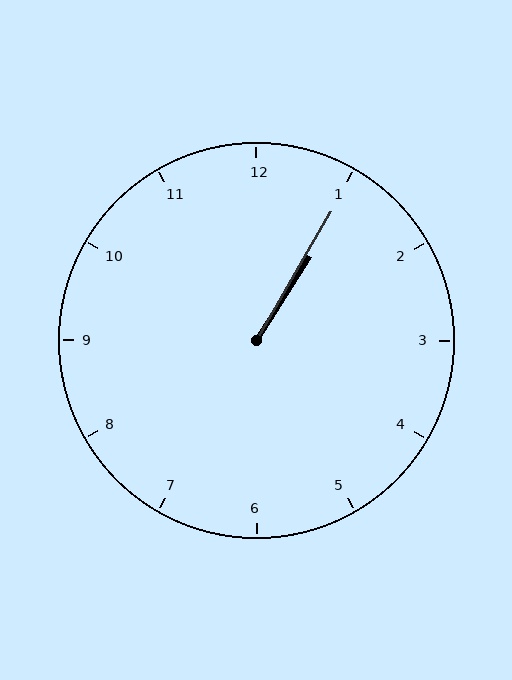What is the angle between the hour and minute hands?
Approximately 2 degrees.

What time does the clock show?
1:05.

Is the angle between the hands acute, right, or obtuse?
It is acute.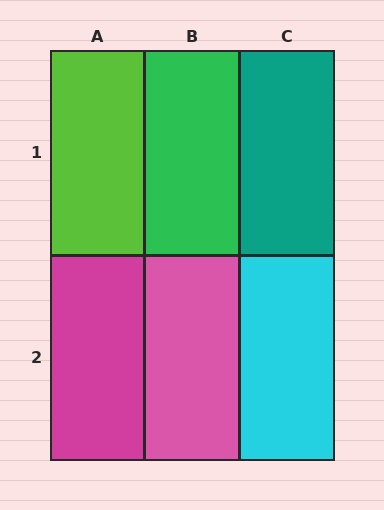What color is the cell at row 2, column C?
Cyan.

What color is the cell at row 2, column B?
Pink.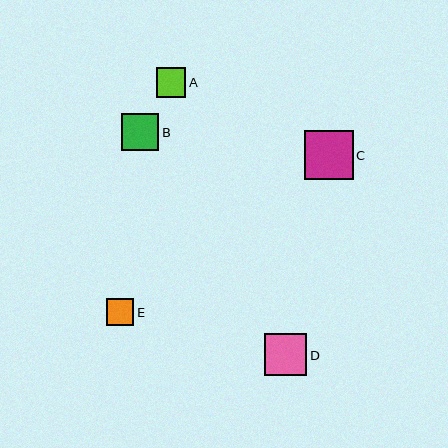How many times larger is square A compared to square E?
Square A is approximately 1.1 times the size of square E.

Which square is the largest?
Square C is the largest with a size of approximately 49 pixels.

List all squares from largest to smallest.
From largest to smallest: C, D, B, A, E.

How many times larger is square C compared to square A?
Square C is approximately 1.6 times the size of square A.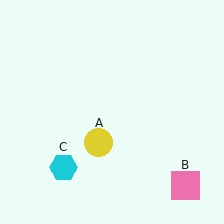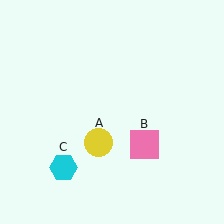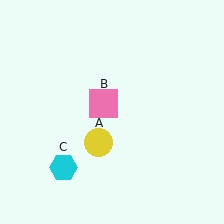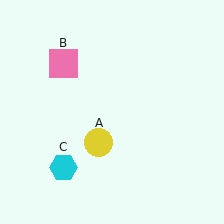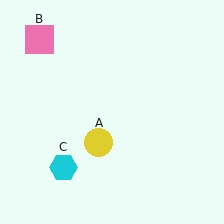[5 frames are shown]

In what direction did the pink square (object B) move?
The pink square (object B) moved up and to the left.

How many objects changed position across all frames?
1 object changed position: pink square (object B).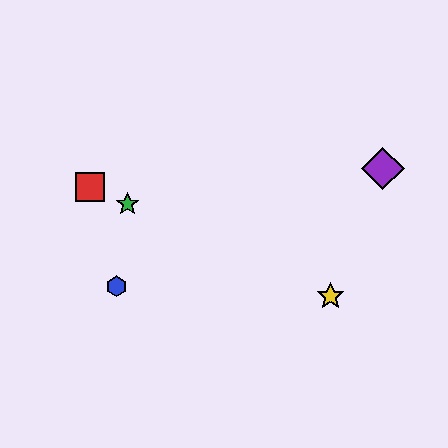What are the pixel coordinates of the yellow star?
The yellow star is at (331, 296).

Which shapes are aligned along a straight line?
The red square, the green star, the yellow star are aligned along a straight line.